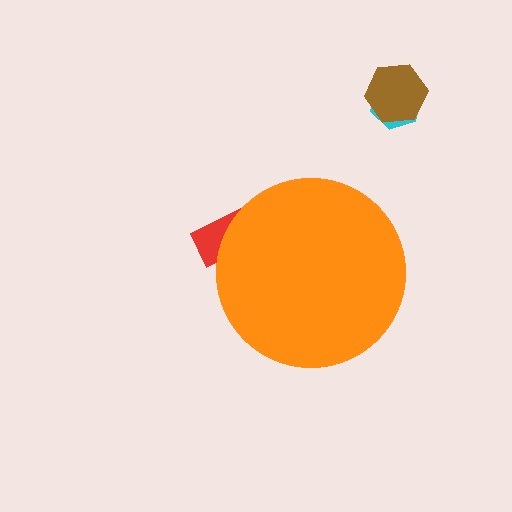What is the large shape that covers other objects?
An orange circle.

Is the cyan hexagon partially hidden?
No, the cyan hexagon is fully visible.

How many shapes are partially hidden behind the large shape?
1 shape is partially hidden.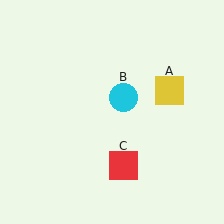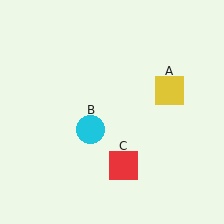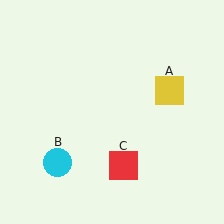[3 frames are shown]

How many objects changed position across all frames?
1 object changed position: cyan circle (object B).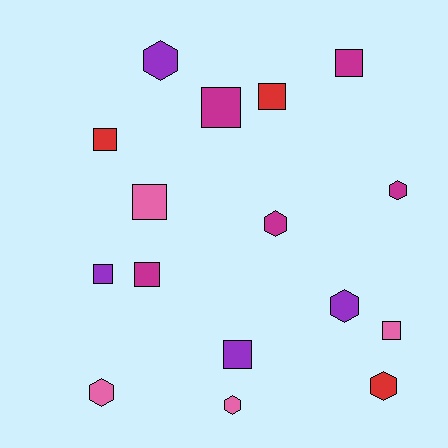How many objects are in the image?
There are 16 objects.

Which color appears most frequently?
Magenta, with 5 objects.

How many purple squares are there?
There are 2 purple squares.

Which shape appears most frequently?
Square, with 9 objects.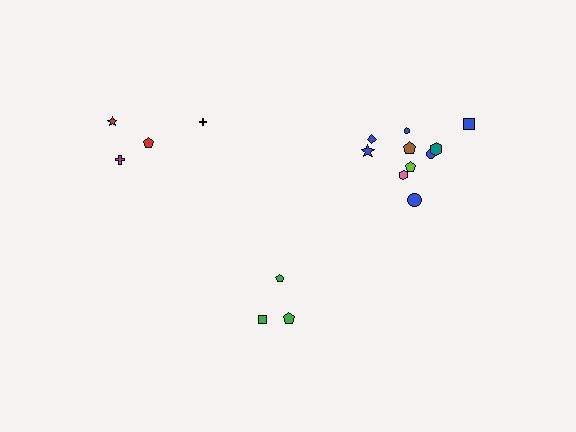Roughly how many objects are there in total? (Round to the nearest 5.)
Roughly 15 objects in total.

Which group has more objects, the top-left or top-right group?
The top-right group.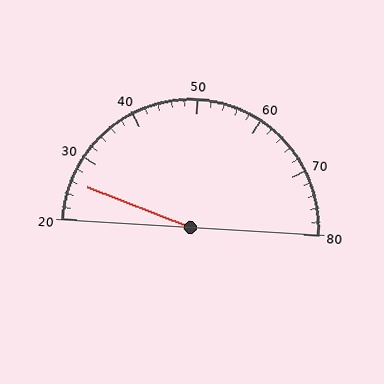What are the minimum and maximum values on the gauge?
The gauge ranges from 20 to 80.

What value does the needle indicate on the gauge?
The needle indicates approximately 26.